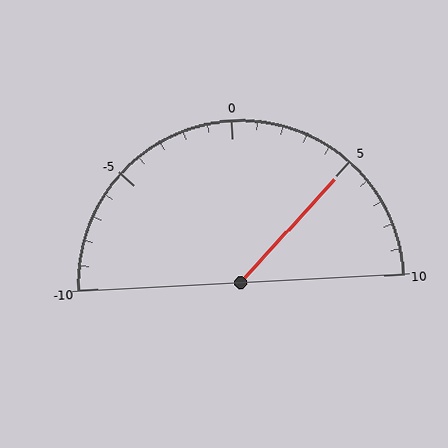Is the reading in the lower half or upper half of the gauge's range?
The reading is in the upper half of the range (-10 to 10).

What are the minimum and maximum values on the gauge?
The gauge ranges from -10 to 10.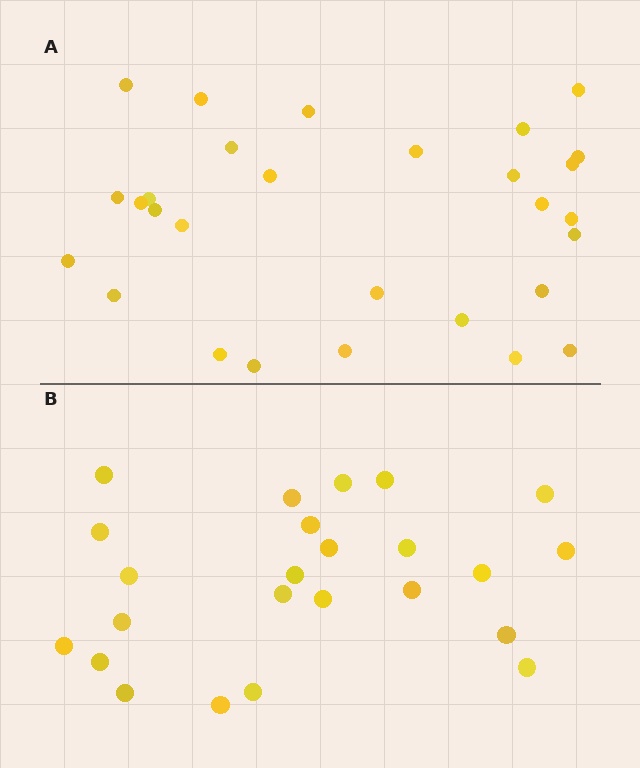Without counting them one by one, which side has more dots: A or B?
Region A (the top region) has more dots.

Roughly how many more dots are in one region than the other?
Region A has about 5 more dots than region B.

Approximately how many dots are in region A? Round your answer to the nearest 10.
About 30 dots. (The exact count is 29, which rounds to 30.)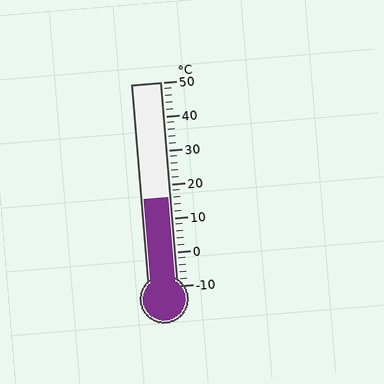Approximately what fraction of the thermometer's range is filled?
The thermometer is filled to approximately 45% of its range.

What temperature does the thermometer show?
The thermometer shows approximately 16°C.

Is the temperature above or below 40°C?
The temperature is below 40°C.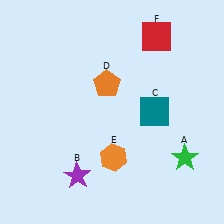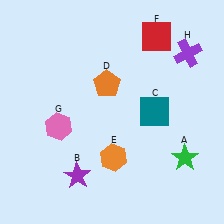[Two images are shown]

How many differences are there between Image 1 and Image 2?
There are 2 differences between the two images.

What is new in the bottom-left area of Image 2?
A pink hexagon (G) was added in the bottom-left area of Image 2.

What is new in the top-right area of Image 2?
A purple cross (H) was added in the top-right area of Image 2.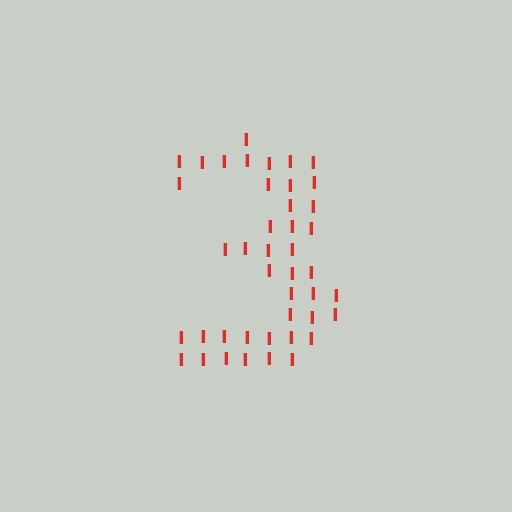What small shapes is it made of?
It is made of small letter I's.